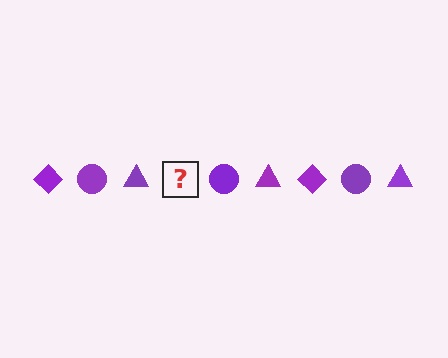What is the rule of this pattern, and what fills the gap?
The rule is that the pattern cycles through diamond, circle, triangle shapes in purple. The gap should be filled with a purple diamond.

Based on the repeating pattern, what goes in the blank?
The blank should be a purple diamond.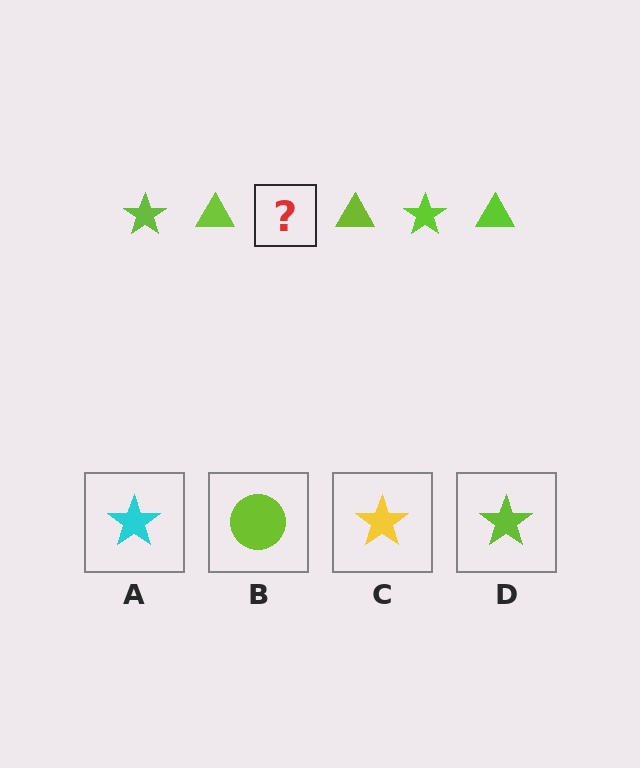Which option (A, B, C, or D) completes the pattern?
D.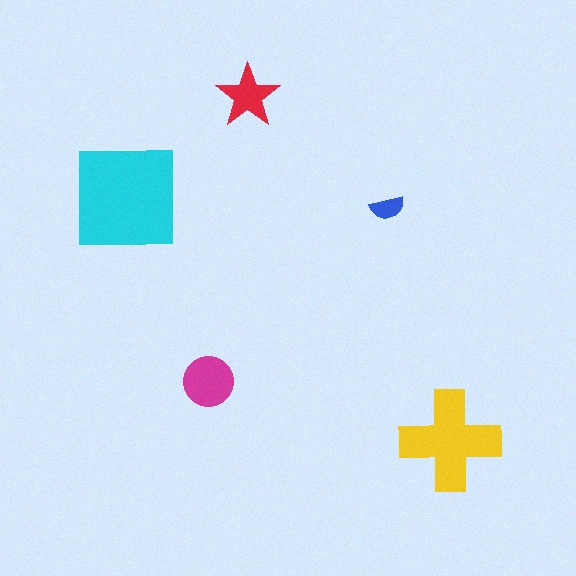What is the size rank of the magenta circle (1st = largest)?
3rd.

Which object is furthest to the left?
The cyan square is leftmost.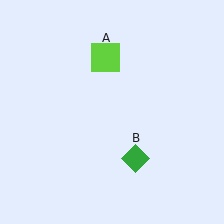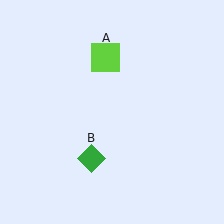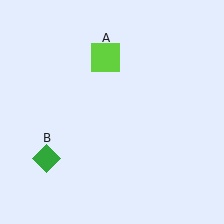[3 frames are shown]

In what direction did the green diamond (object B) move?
The green diamond (object B) moved left.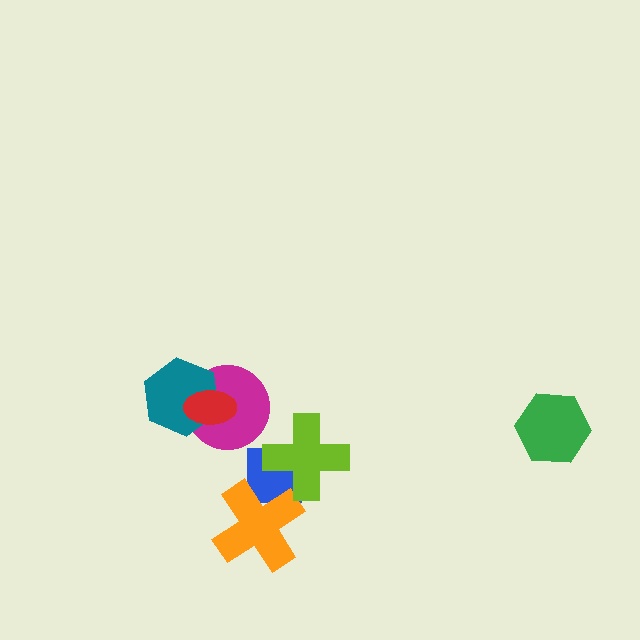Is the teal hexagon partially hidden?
Yes, it is partially covered by another shape.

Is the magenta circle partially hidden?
Yes, it is partially covered by another shape.